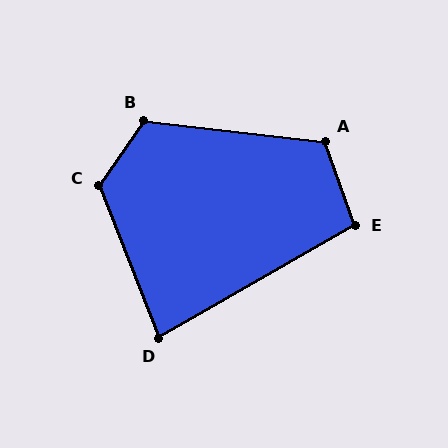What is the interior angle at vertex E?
Approximately 101 degrees (obtuse).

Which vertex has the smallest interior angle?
D, at approximately 82 degrees.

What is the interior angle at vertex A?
Approximately 116 degrees (obtuse).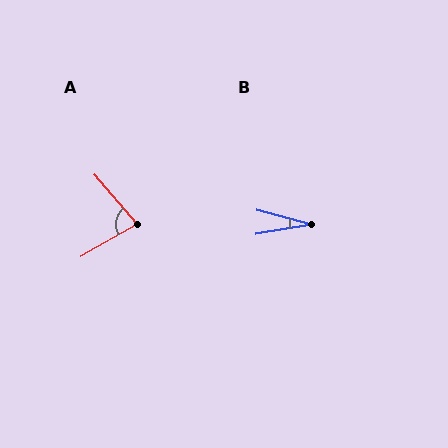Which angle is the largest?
A, at approximately 80 degrees.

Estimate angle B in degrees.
Approximately 24 degrees.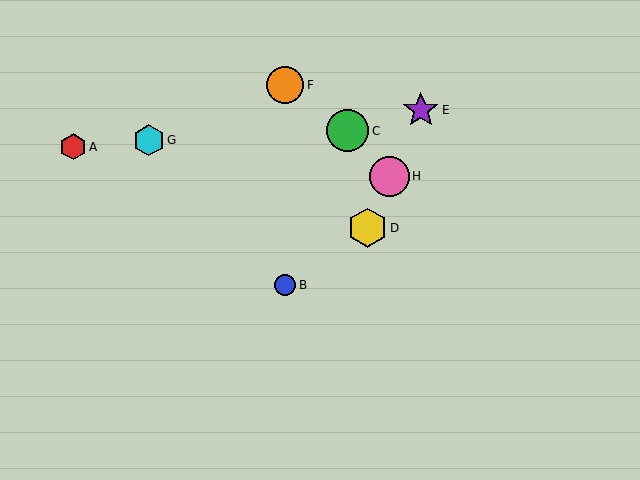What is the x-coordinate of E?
Object E is at x≈421.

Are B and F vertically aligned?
Yes, both are at x≈285.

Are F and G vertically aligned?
No, F is at x≈285 and G is at x≈149.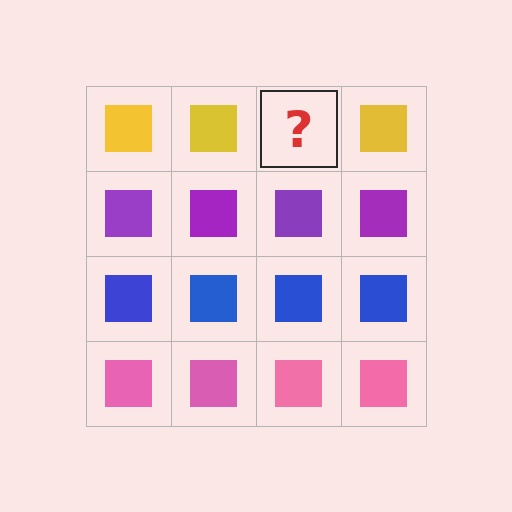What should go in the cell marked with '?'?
The missing cell should contain a yellow square.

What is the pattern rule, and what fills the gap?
The rule is that each row has a consistent color. The gap should be filled with a yellow square.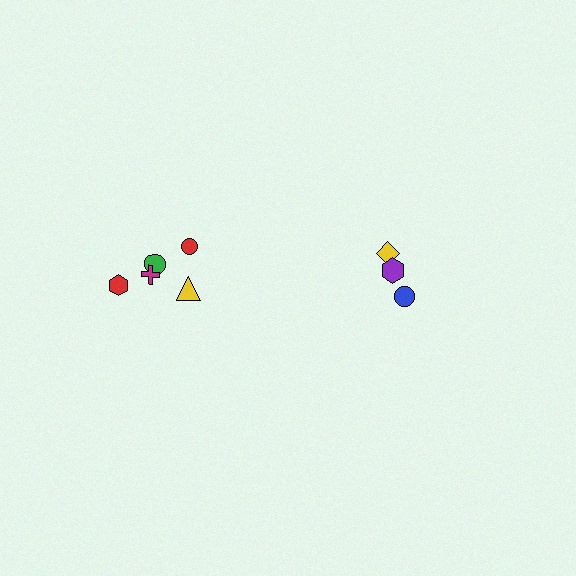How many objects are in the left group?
There are 5 objects.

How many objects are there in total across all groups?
There are 8 objects.